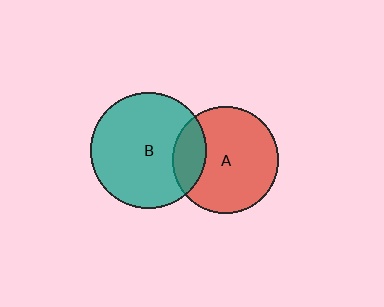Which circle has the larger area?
Circle B (teal).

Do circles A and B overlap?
Yes.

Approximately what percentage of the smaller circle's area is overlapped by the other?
Approximately 20%.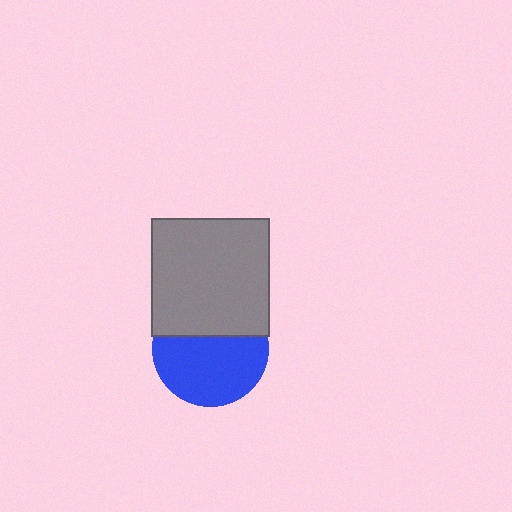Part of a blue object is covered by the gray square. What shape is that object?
It is a circle.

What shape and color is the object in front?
The object in front is a gray square.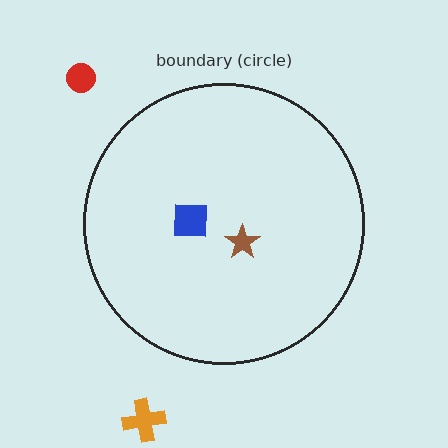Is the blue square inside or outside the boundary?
Inside.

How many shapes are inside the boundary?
2 inside, 2 outside.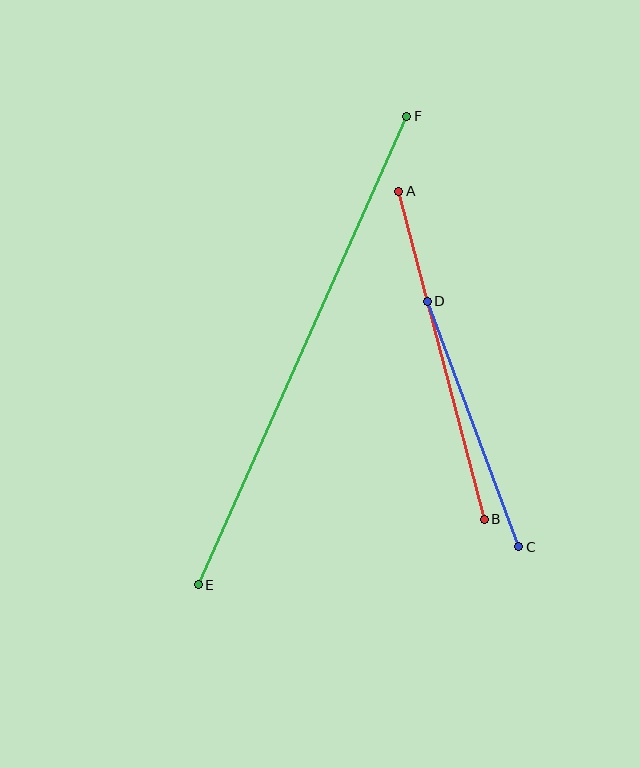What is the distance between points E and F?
The distance is approximately 513 pixels.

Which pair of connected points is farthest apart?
Points E and F are farthest apart.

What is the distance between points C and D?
The distance is approximately 262 pixels.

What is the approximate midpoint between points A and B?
The midpoint is at approximately (442, 355) pixels.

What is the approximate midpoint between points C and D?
The midpoint is at approximately (473, 424) pixels.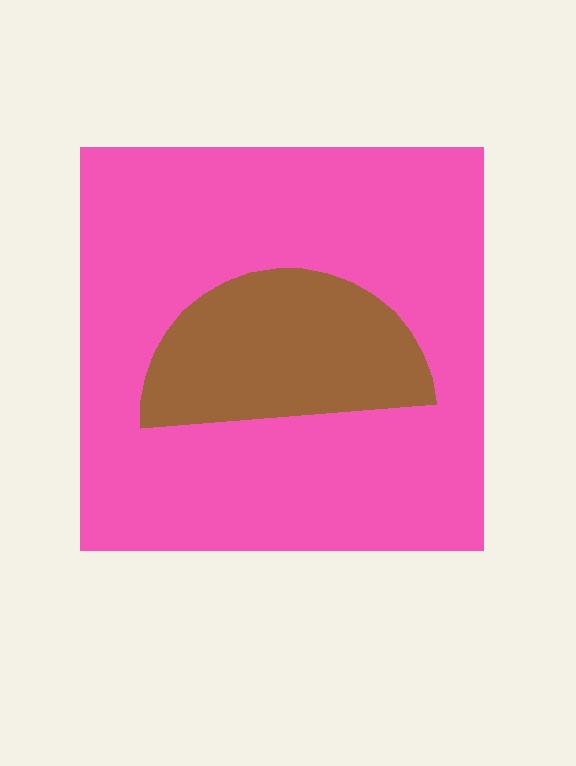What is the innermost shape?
The brown semicircle.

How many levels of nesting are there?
2.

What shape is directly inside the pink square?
The brown semicircle.